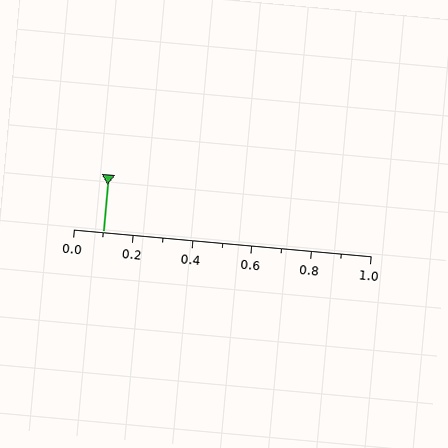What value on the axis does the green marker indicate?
The marker indicates approximately 0.1.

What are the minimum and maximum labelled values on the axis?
The axis runs from 0.0 to 1.0.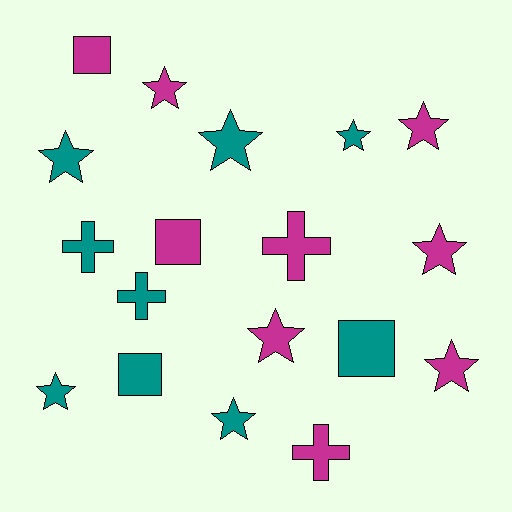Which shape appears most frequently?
Star, with 10 objects.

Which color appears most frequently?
Teal, with 9 objects.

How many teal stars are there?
There are 5 teal stars.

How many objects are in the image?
There are 18 objects.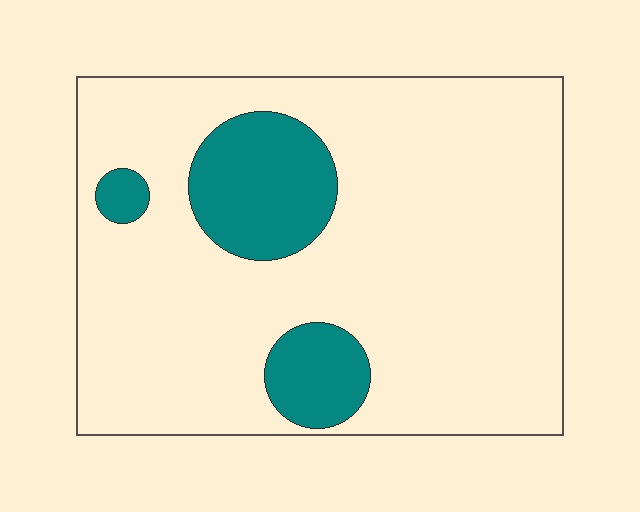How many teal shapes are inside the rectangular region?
3.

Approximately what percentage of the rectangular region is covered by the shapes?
Approximately 15%.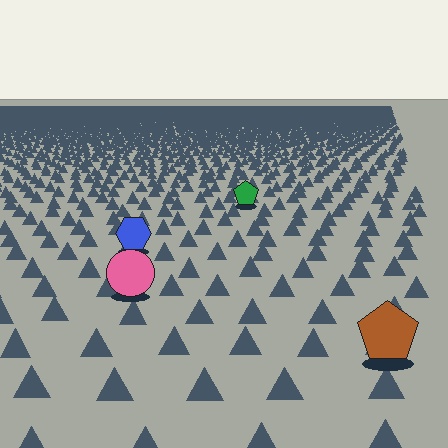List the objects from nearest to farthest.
From nearest to farthest: the brown pentagon, the pink circle, the blue hexagon, the green pentagon.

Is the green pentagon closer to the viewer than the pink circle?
No. The pink circle is closer — you can tell from the texture gradient: the ground texture is coarser near it.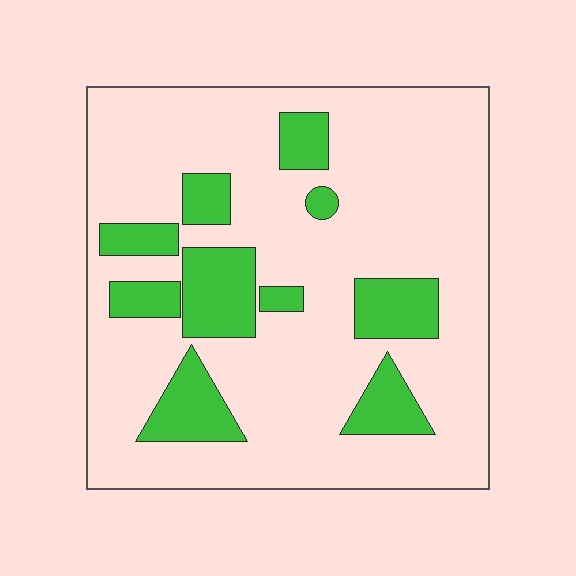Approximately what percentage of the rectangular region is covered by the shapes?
Approximately 20%.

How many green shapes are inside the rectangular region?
10.